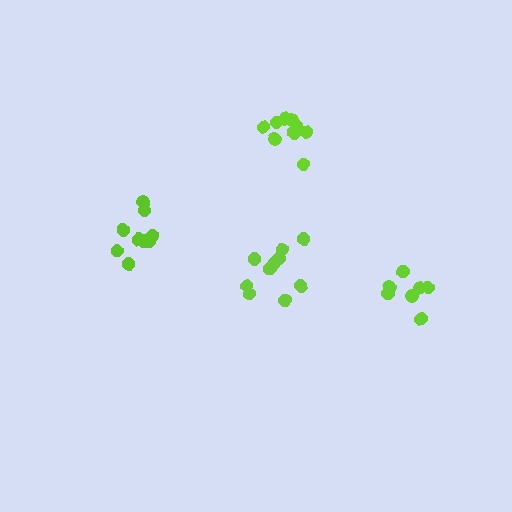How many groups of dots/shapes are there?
There are 4 groups.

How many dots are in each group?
Group 1: 7 dots, Group 2: 10 dots, Group 3: 10 dots, Group 4: 9 dots (36 total).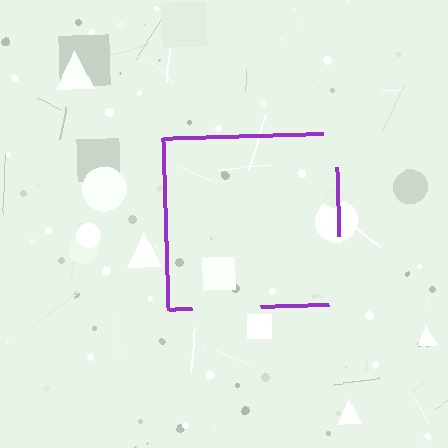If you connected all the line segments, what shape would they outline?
They would outline a square.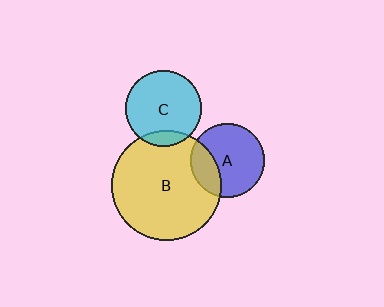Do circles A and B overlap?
Yes.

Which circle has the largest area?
Circle B (yellow).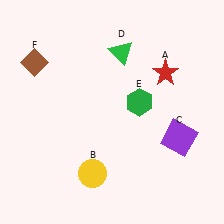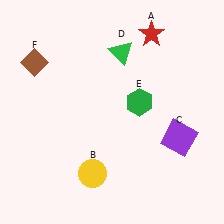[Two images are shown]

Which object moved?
The red star (A) moved up.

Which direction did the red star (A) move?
The red star (A) moved up.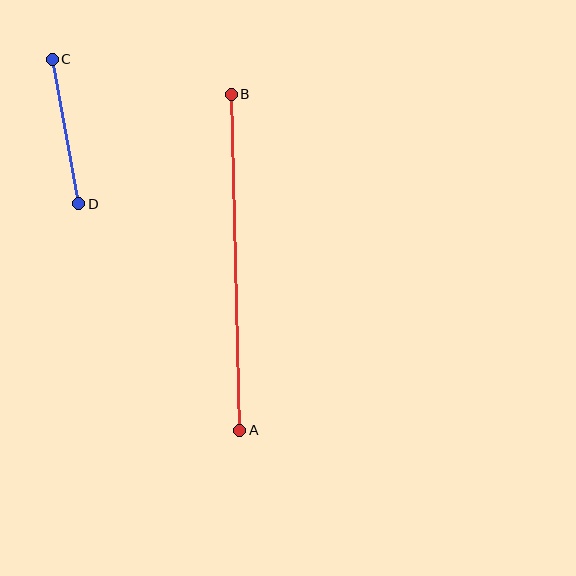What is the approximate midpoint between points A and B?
The midpoint is at approximately (236, 262) pixels.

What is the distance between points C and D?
The distance is approximately 147 pixels.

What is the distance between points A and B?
The distance is approximately 336 pixels.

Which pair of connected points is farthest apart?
Points A and B are farthest apart.